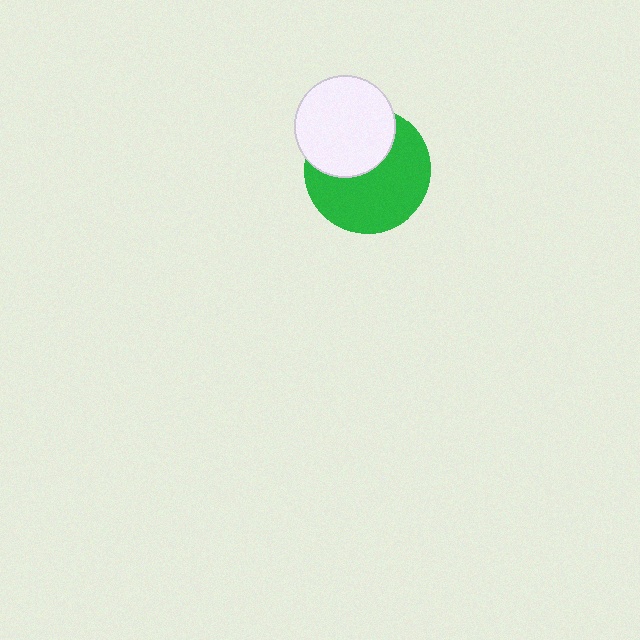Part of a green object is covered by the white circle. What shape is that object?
It is a circle.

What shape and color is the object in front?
The object in front is a white circle.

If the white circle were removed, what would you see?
You would see the complete green circle.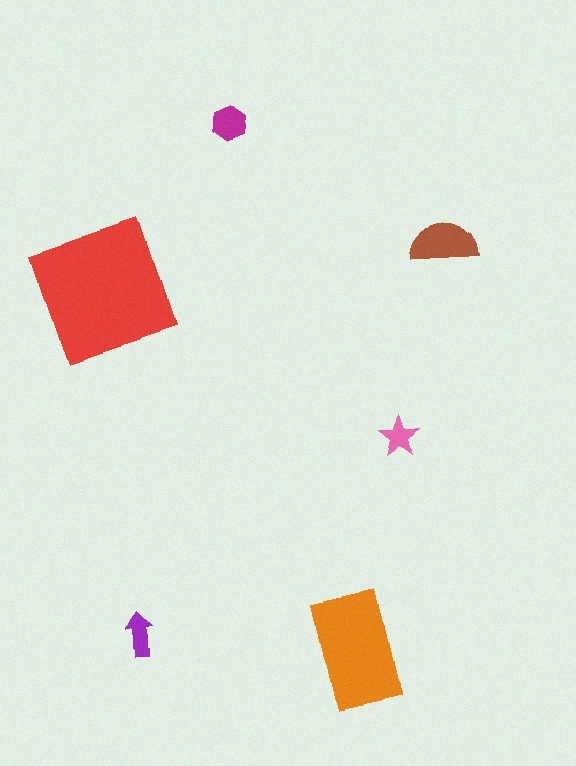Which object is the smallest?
The pink star.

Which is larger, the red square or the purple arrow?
The red square.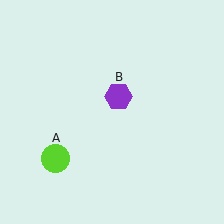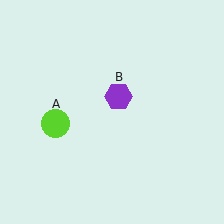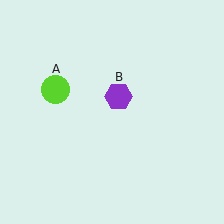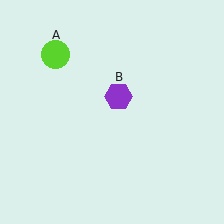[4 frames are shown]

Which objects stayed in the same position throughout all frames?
Purple hexagon (object B) remained stationary.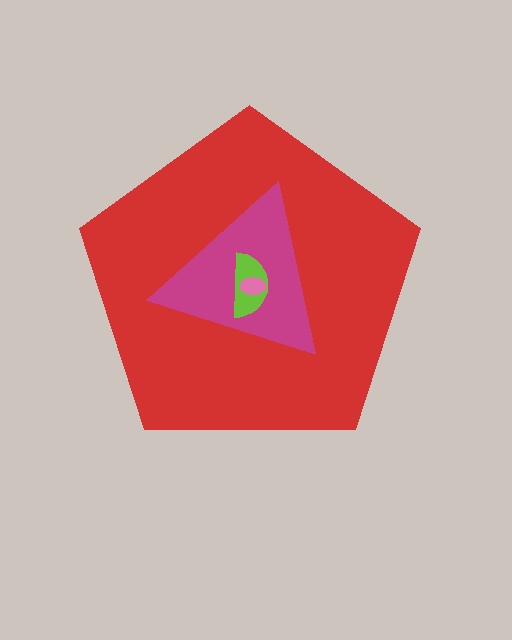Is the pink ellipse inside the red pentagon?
Yes.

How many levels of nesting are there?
4.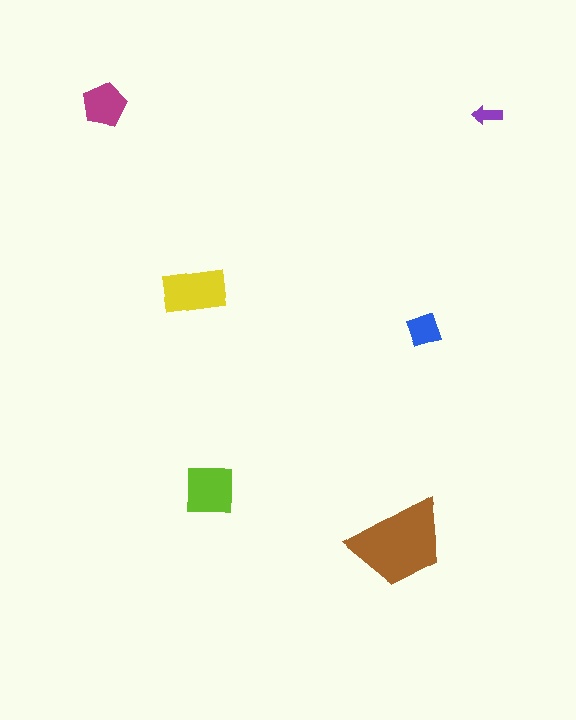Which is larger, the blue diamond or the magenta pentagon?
The magenta pentagon.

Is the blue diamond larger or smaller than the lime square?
Smaller.